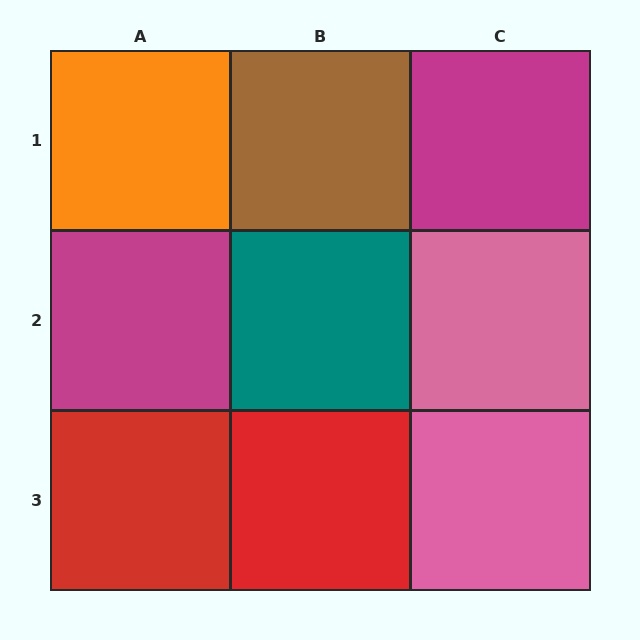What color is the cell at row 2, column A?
Magenta.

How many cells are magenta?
2 cells are magenta.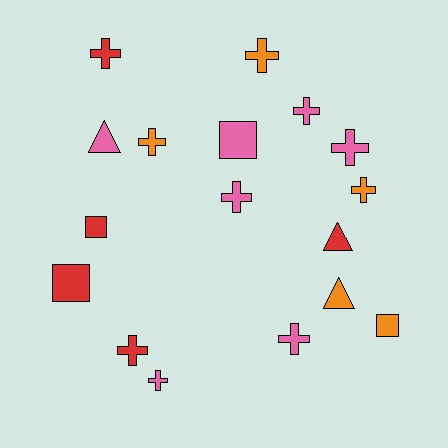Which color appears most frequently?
Pink, with 7 objects.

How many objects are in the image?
There are 17 objects.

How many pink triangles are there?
There is 1 pink triangle.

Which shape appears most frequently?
Cross, with 10 objects.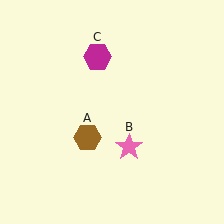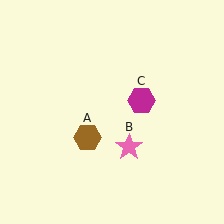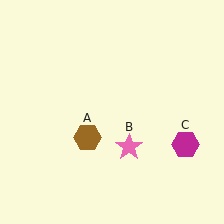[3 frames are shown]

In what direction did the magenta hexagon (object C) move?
The magenta hexagon (object C) moved down and to the right.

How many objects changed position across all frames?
1 object changed position: magenta hexagon (object C).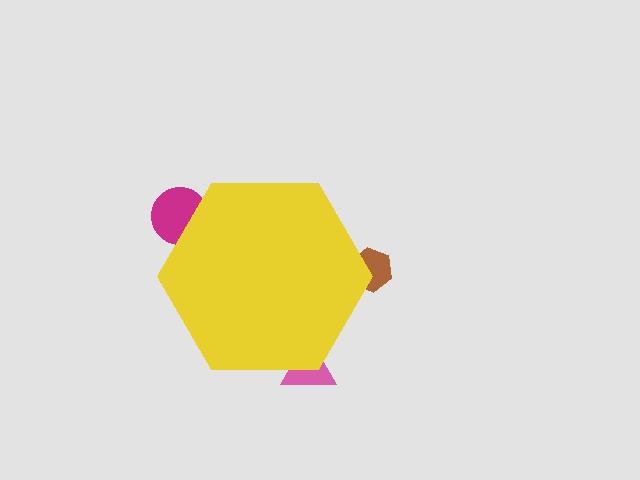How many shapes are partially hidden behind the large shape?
3 shapes are partially hidden.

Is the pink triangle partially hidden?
Yes, the pink triangle is partially hidden behind the yellow hexagon.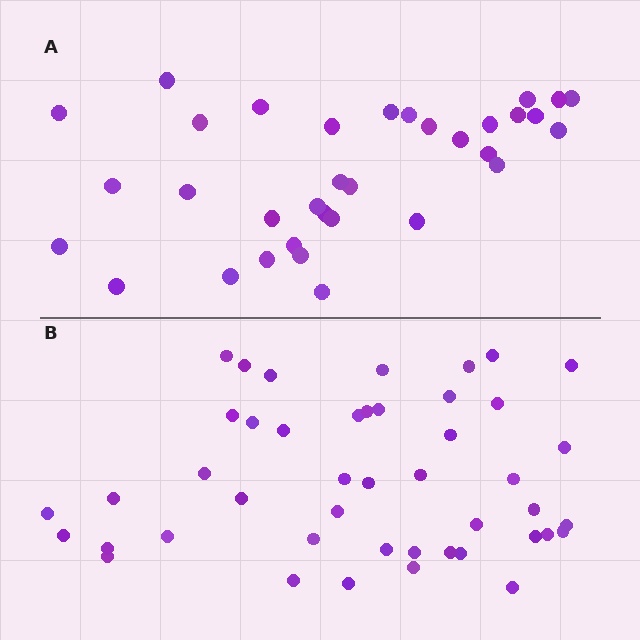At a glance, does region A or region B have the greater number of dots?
Region B (the bottom region) has more dots.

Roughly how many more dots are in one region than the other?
Region B has roughly 12 or so more dots than region A.